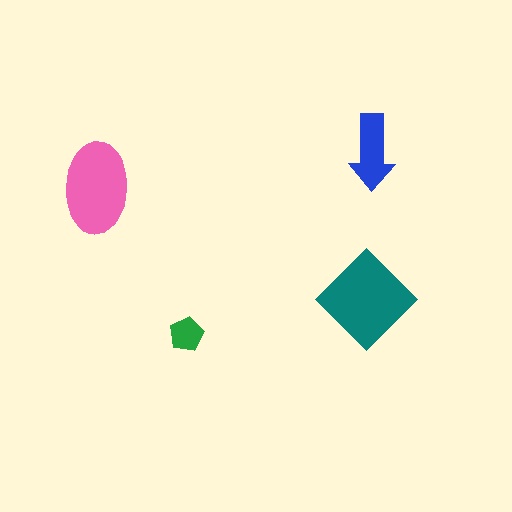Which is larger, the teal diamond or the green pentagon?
The teal diamond.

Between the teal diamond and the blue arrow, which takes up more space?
The teal diamond.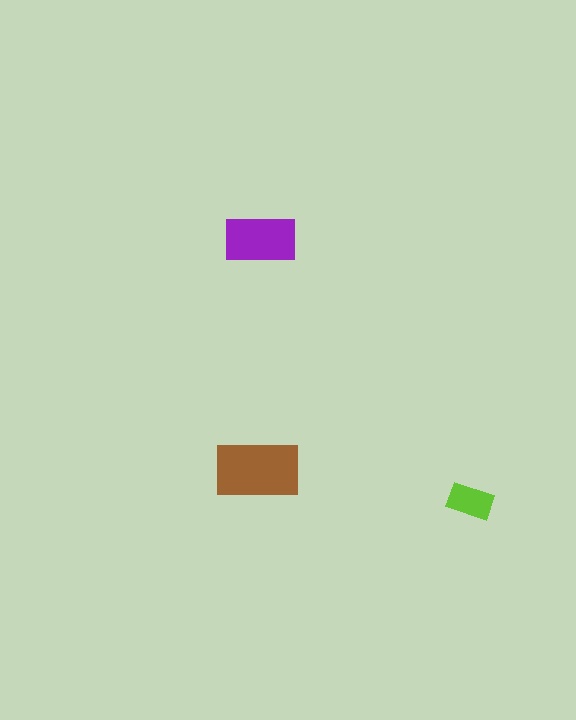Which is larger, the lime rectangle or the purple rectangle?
The purple one.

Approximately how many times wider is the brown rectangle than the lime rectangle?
About 2 times wider.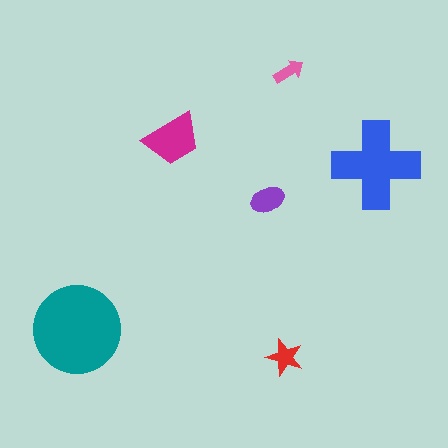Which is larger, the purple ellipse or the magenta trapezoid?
The magenta trapezoid.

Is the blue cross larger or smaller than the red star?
Larger.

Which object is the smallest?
The pink arrow.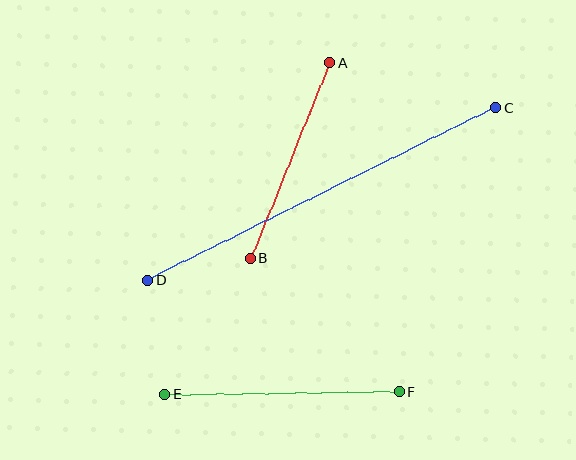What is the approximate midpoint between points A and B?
The midpoint is at approximately (290, 161) pixels.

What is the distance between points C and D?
The distance is approximately 388 pixels.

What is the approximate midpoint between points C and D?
The midpoint is at approximately (322, 194) pixels.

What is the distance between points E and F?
The distance is approximately 235 pixels.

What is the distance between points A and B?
The distance is approximately 211 pixels.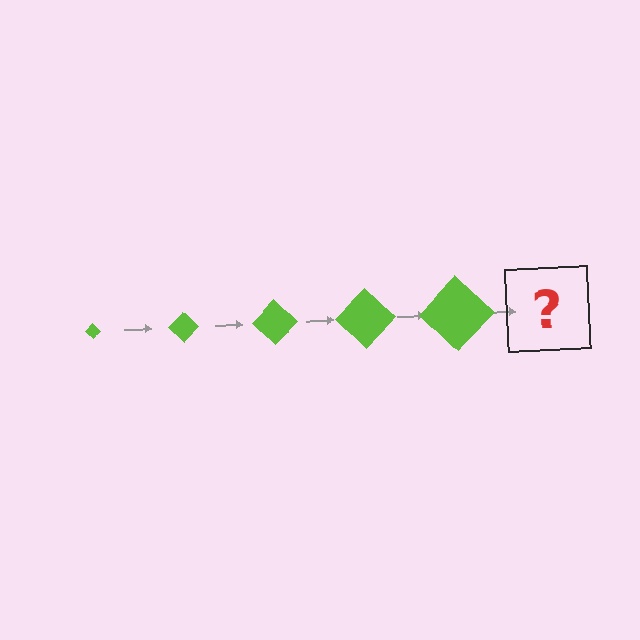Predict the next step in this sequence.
The next step is a lime diamond, larger than the previous one.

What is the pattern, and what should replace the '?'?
The pattern is that the diamond gets progressively larger each step. The '?' should be a lime diamond, larger than the previous one.